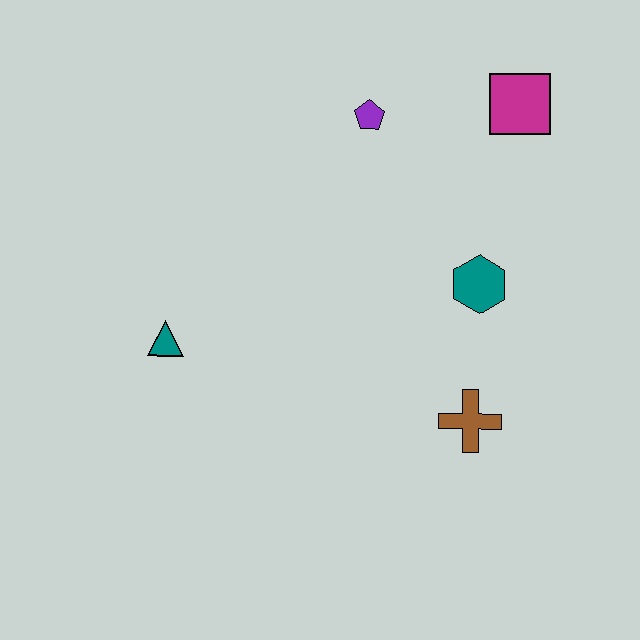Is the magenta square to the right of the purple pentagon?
Yes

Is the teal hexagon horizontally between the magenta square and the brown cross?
Yes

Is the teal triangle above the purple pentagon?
No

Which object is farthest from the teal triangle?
The magenta square is farthest from the teal triangle.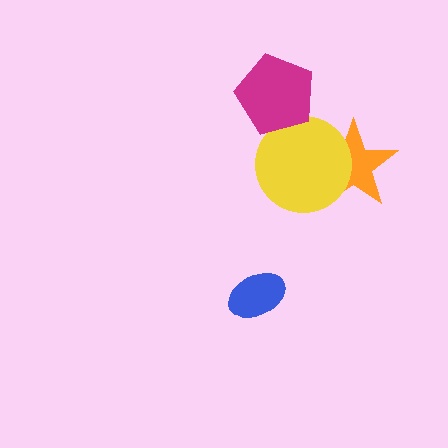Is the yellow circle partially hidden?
Yes, it is partially covered by another shape.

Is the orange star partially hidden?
Yes, it is partially covered by another shape.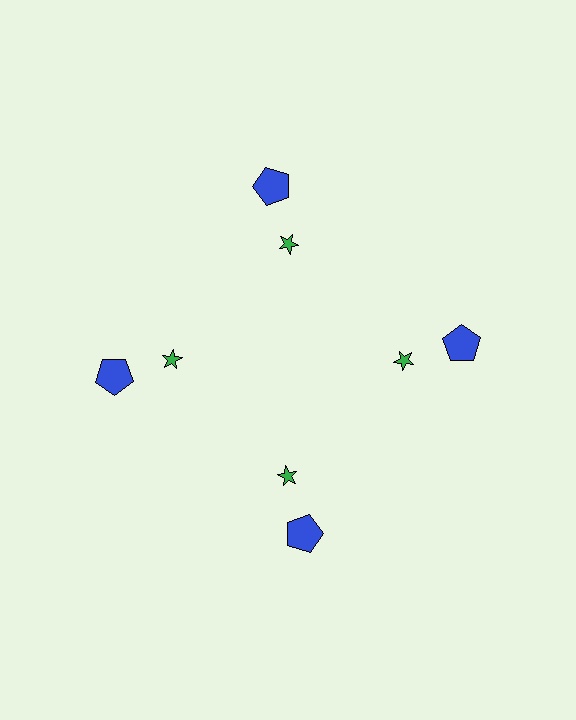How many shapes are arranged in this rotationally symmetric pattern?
There are 8 shapes, arranged in 4 groups of 2.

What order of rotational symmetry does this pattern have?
This pattern has 4-fold rotational symmetry.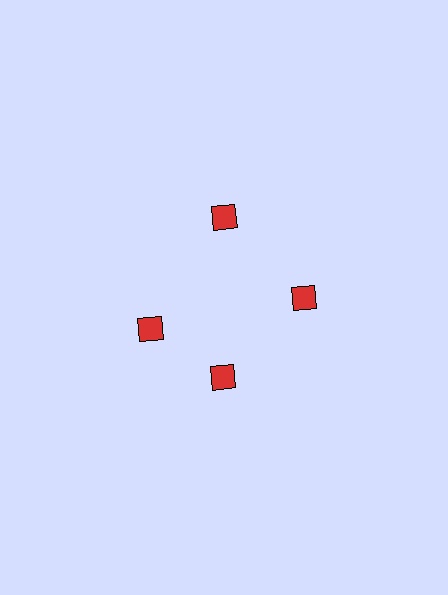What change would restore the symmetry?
The symmetry would be restored by rotating it back into even spacing with its neighbors so that all 4 diamonds sit at equal angles and equal distance from the center.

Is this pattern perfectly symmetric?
No. The 4 red diamonds are arranged in a ring, but one element near the 9 o'clock position is rotated out of alignment along the ring, breaking the 4-fold rotational symmetry.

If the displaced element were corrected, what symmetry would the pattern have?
It would have 4-fold rotational symmetry — the pattern would map onto itself every 90 degrees.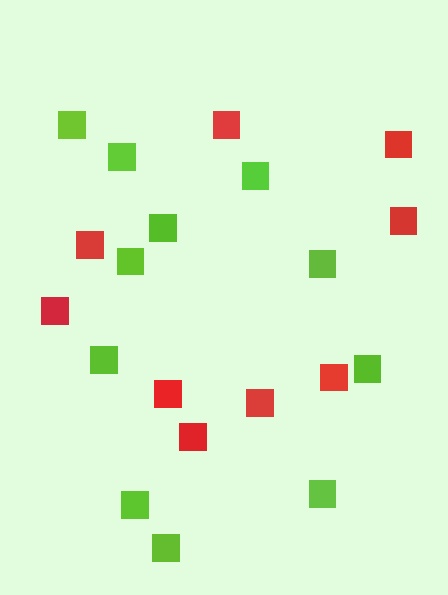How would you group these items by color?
There are 2 groups: one group of red squares (9) and one group of lime squares (11).